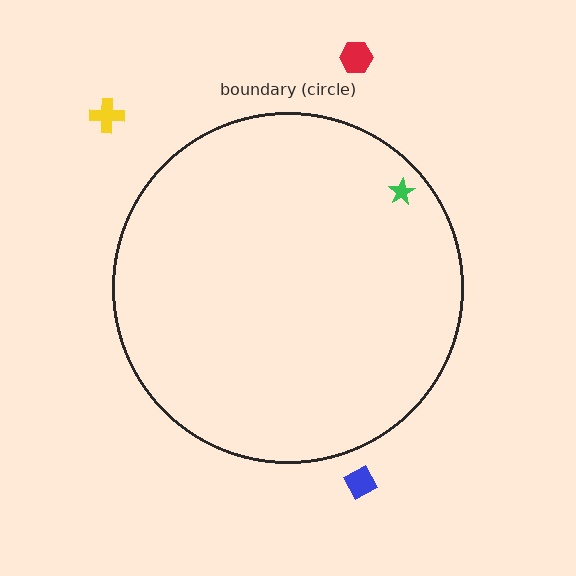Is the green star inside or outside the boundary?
Inside.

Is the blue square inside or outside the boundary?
Outside.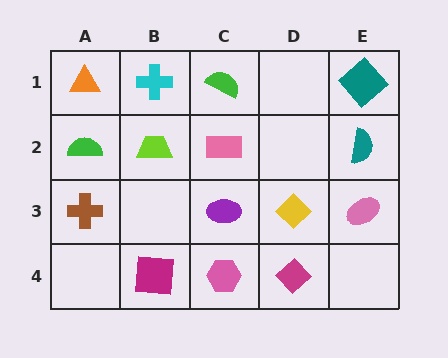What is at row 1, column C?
A green semicircle.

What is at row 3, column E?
A pink ellipse.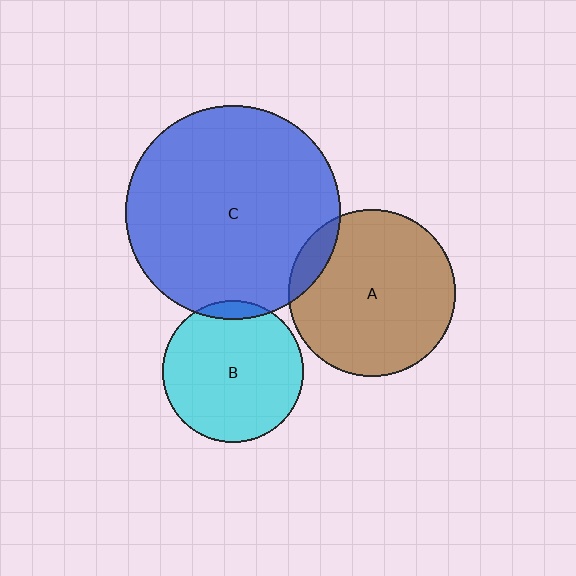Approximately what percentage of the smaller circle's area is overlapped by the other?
Approximately 5%.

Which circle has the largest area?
Circle C (blue).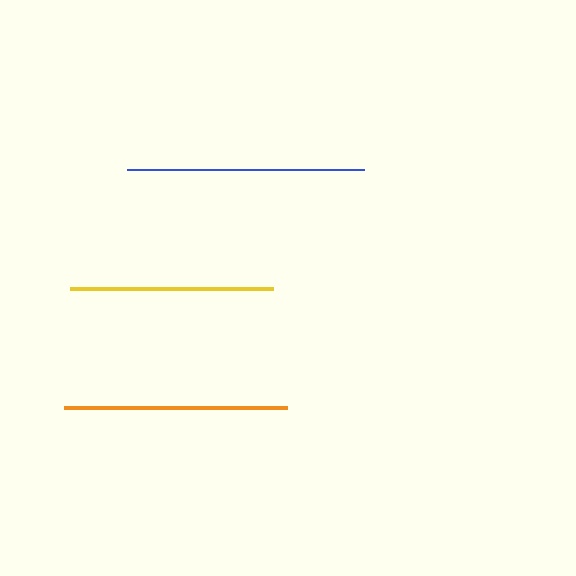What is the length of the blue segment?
The blue segment is approximately 238 pixels long.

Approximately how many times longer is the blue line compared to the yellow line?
The blue line is approximately 1.2 times the length of the yellow line.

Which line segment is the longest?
The blue line is the longest at approximately 238 pixels.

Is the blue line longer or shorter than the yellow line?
The blue line is longer than the yellow line.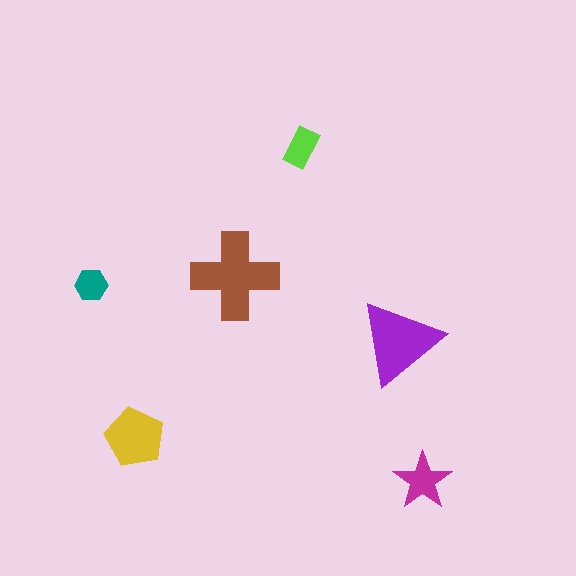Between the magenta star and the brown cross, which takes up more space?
The brown cross.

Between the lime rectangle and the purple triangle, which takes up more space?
The purple triangle.